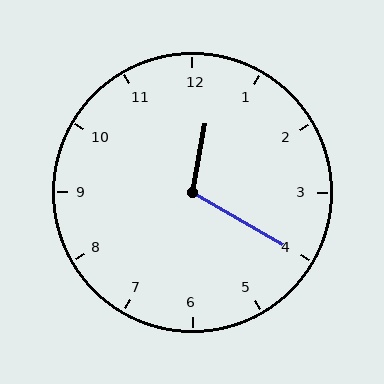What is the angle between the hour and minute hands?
Approximately 110 degrees.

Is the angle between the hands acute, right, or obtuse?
It is obtuse.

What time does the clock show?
12:20.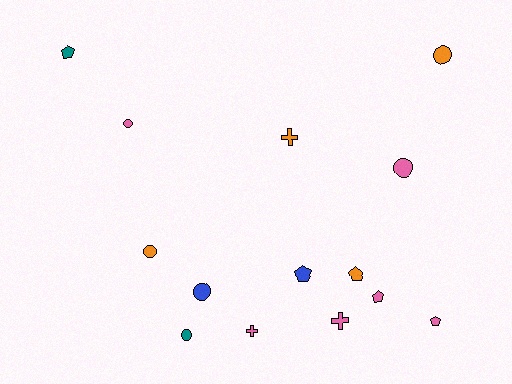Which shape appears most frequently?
Circle, with 6 objects.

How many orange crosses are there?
There is 1 orange cross.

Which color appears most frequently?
Pink, with 6 objects.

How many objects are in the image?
There are 14 objects.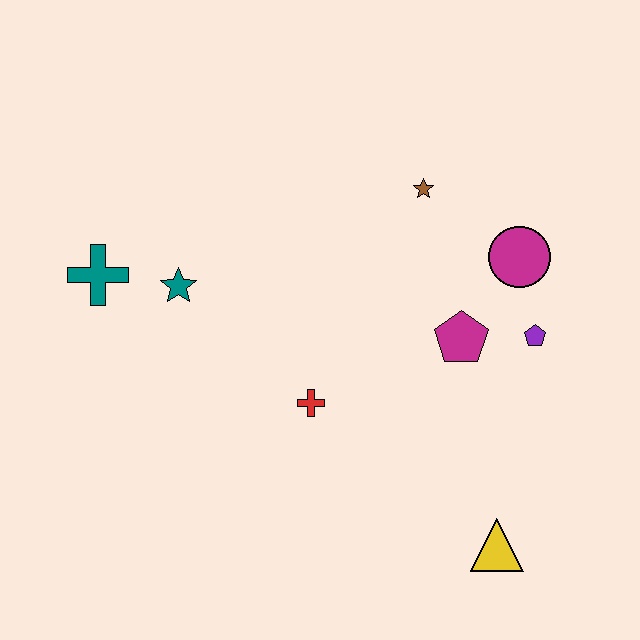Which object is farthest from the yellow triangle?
The teal cross is farthest from the yellow triangle.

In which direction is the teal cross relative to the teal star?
The teal cross is to the left of the teal star.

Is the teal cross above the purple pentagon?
Yes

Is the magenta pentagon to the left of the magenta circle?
Yes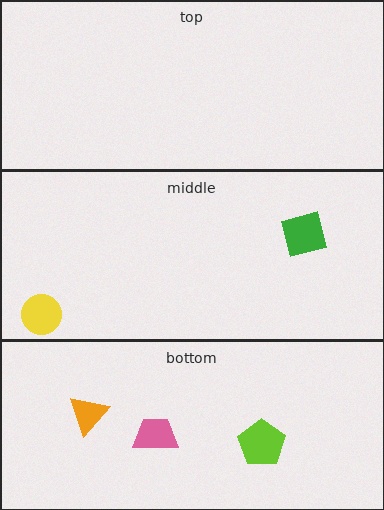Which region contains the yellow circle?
The middle region.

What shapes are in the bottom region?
The orange triangle, the pink trapezoid, the lime pentagon.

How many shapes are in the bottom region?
3.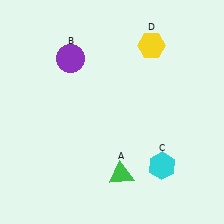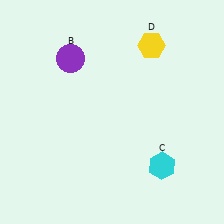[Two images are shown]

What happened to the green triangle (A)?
The green triangle (A) was removed in Image 2. It was in the bottom-right area of Image 1.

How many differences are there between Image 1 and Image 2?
There is 1 difference between the two images.